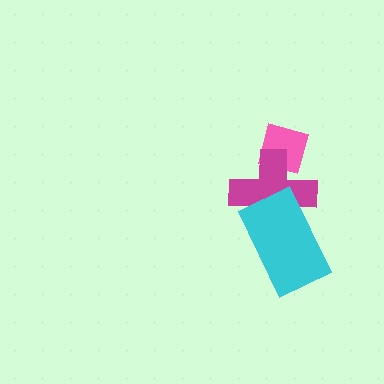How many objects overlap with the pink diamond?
1 object overlaps with the pink diamond.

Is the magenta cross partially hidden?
Yes, it is partially covered by another shape.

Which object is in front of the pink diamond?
The magenta cross is in front of the pink diamond.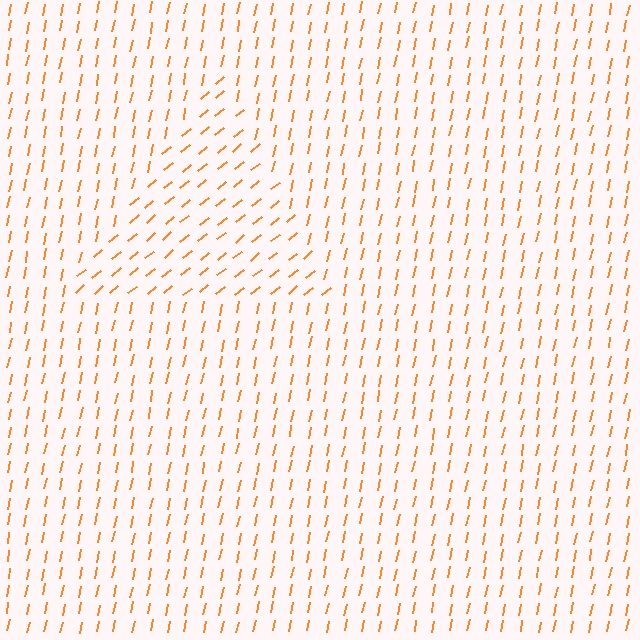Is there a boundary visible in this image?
Yes, there is a texture boundary formed by a change in line orientation.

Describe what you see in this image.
The image is filled with small orange line segments. A triangle region in the image has lines oriented differently from the surrounding lines, creating a visible texture boundary.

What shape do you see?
I see a triangle.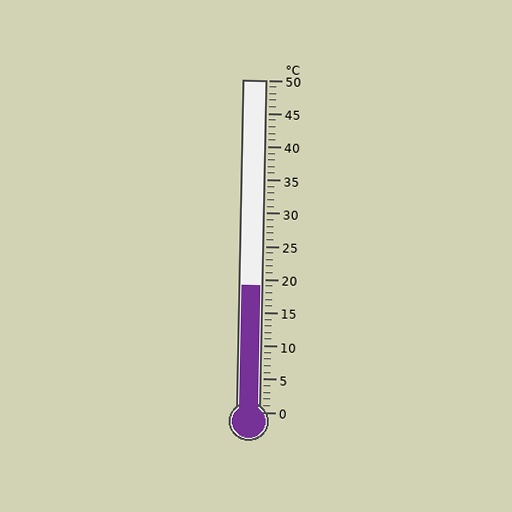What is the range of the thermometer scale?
The thermometer scale ranges from 0°C to 50°C.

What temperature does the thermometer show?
The thermometer shows approximately 19°C.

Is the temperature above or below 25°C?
The temperature is below 25°C.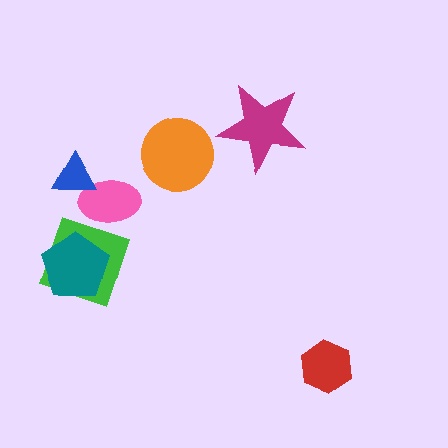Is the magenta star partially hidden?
No, no other shape covers it.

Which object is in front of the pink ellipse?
The blue triangle is in front of the pink ellipse.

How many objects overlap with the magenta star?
0 objects overlap with the magenta star.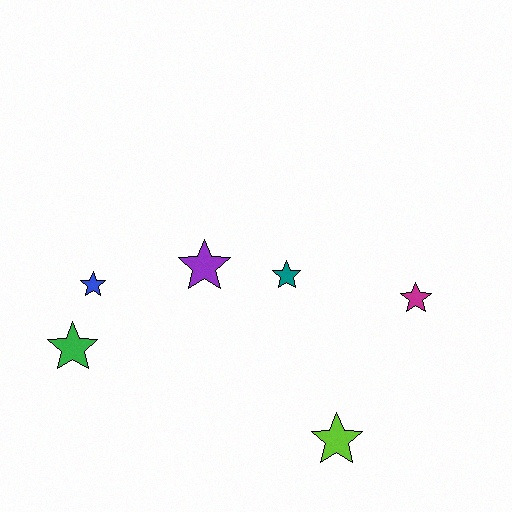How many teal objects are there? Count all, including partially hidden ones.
There is 1 teal object.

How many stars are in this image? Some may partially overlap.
There are 6 stars.